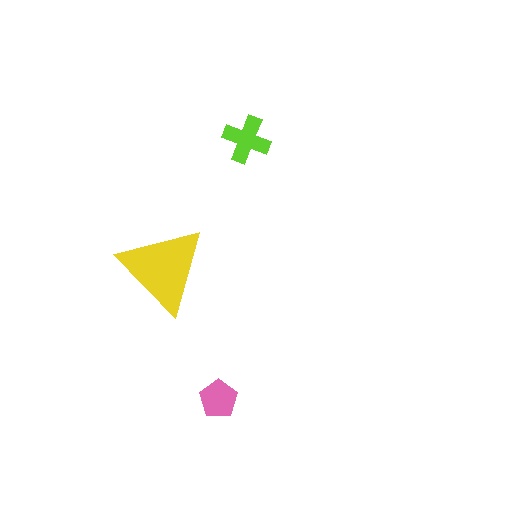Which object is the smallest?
The pink pentagon.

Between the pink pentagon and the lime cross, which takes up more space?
The lime cross.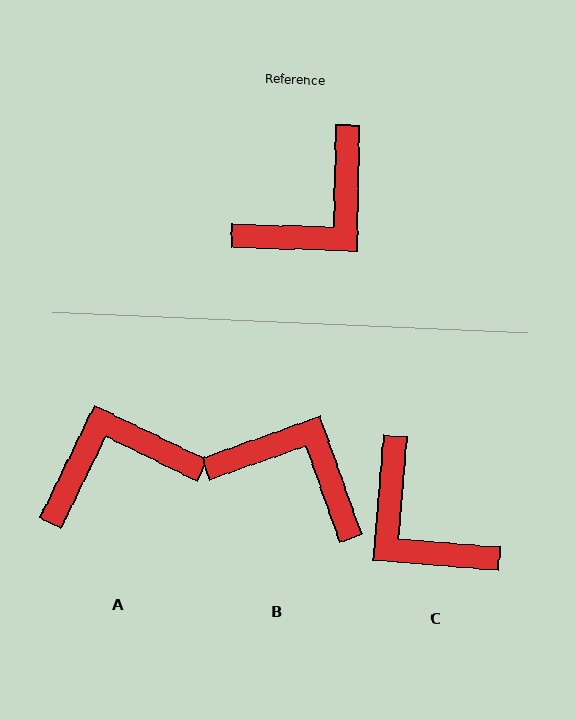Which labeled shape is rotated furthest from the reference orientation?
A, about 155 degrees away.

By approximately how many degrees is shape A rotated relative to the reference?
Approximately 155 degrees counter-clockwise.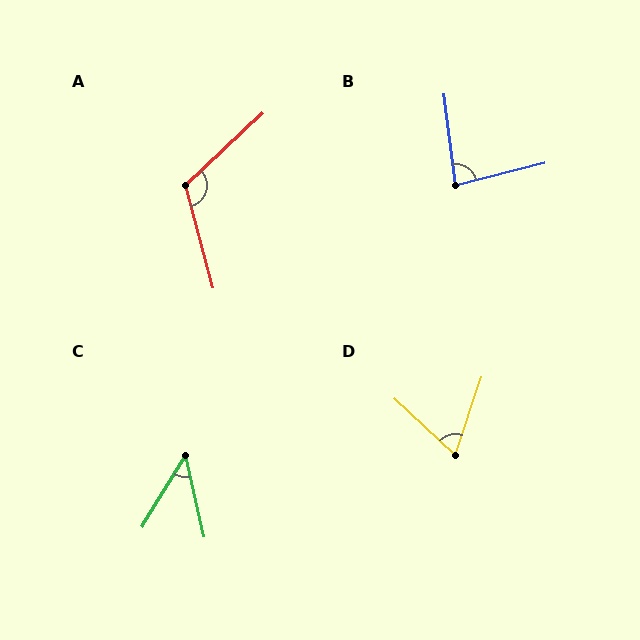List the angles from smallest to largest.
C (44°), D (65°), B (83°), A (118°).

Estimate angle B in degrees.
Approximately 83 degrees.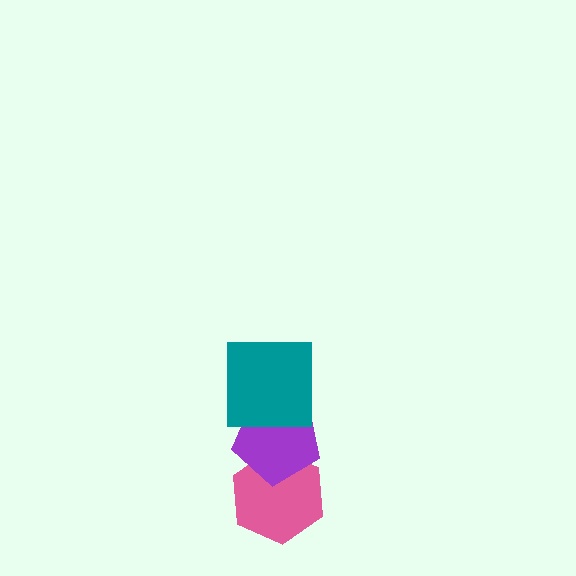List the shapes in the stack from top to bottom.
From top to bottom: the teal square, the purple pentagon, the pink hexagon.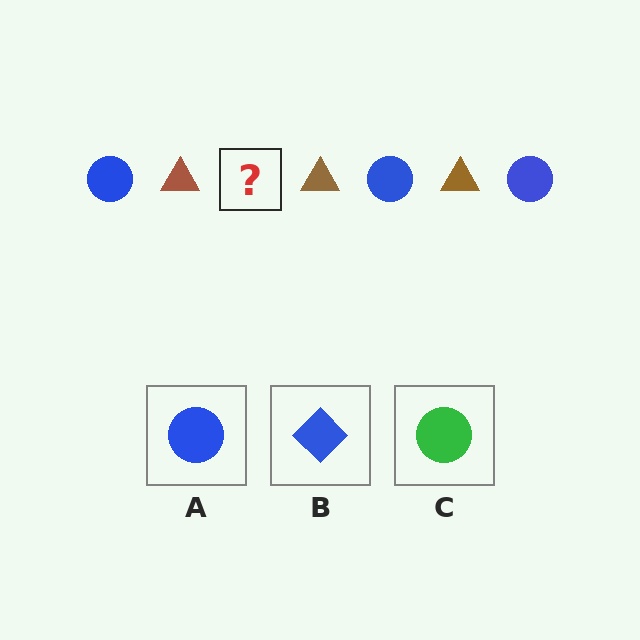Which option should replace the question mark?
Option A.